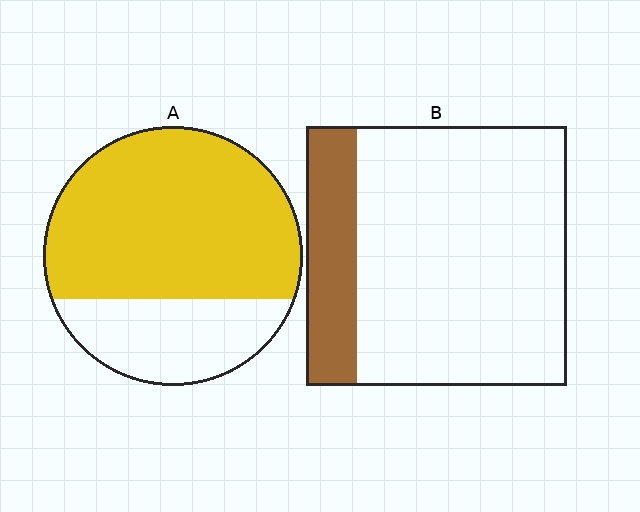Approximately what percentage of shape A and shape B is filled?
A is approximately 70% and B is approximately 20%.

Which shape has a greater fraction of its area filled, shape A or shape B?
Shape A.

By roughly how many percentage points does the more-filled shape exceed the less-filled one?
By roughly 50 percentage points (A over B).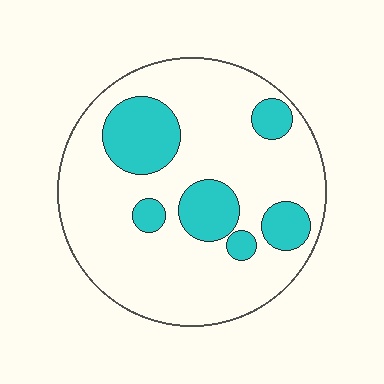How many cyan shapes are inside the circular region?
6.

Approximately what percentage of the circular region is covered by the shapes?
Approximately 25%.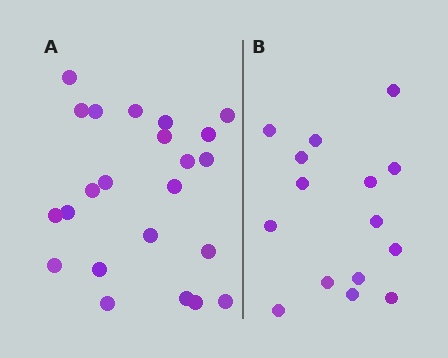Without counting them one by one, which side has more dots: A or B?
Region A (the left region) has more dots.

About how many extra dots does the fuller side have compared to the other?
Region A has roughly 8 or so more dots than region B.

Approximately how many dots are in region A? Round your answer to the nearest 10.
About 20 dots. (The exact count is 23, which rounds to 20.)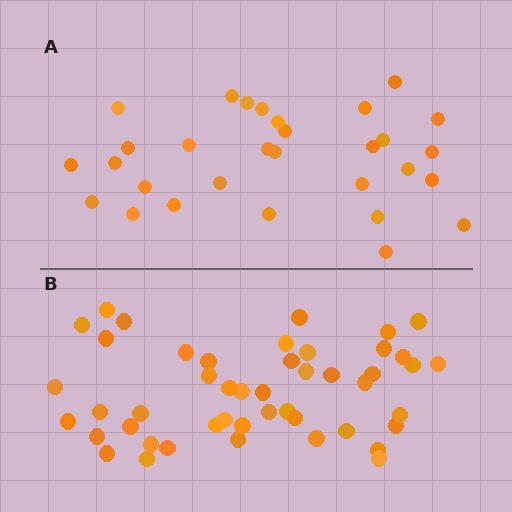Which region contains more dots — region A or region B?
Region B (the bottom region) has more dots.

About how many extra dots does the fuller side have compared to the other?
Region B has approximately 15 more dots than region A.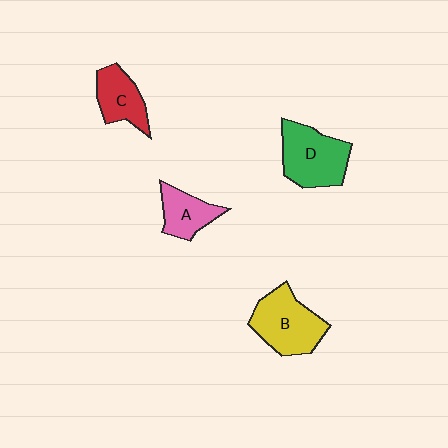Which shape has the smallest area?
Shape A (pink).